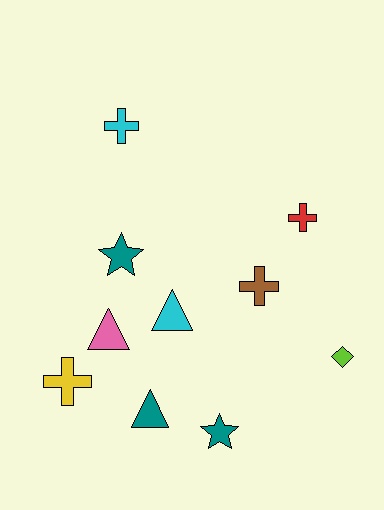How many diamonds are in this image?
There is 1 diamond.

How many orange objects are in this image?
There are no orange objects.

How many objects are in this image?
There are 10 objects.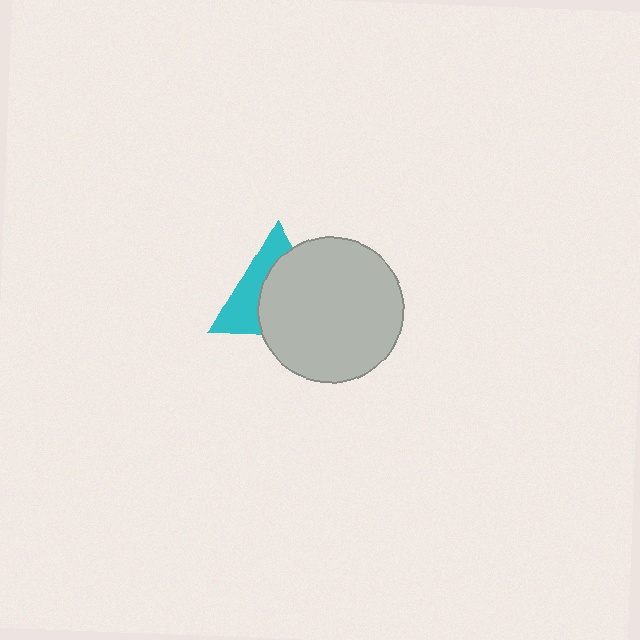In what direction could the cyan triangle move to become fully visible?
The cyan triangle could move left. That would shift it out from behind the light gray circle entirely.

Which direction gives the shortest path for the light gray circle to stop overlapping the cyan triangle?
Moving right gives the shortest separation.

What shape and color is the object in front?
The object in front is a light gray circle.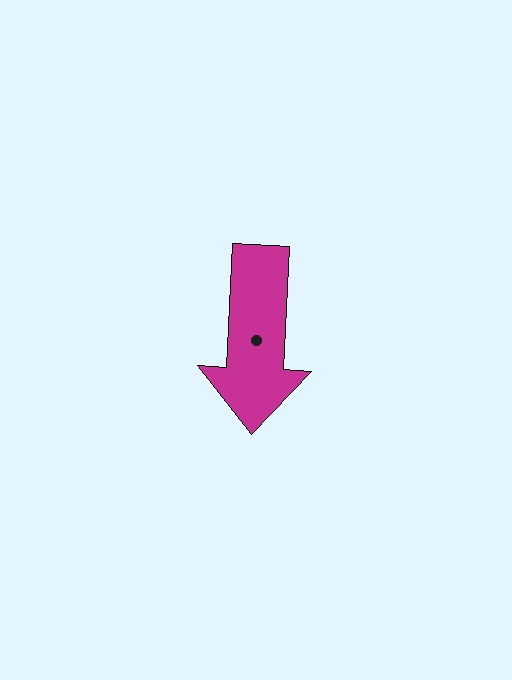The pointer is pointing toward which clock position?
Roughly 6 o'clock.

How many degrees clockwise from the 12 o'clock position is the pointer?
Approximately 183 degrees.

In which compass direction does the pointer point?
South.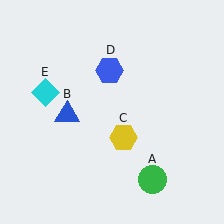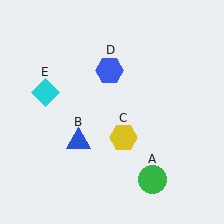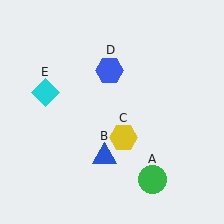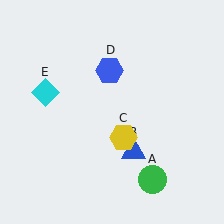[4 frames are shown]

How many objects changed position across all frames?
1 object changed position: blue triangle (object B).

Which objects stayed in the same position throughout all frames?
Green circle (object A) and yellow hexagon (object C) and blue hexagon (object D) and cyan diamond (object E) remained stationary.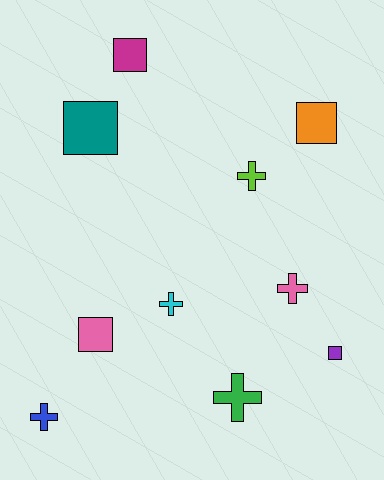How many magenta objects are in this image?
There is 1 magenta object.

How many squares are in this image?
There are 5 squares.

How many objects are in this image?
There are 10 objects.